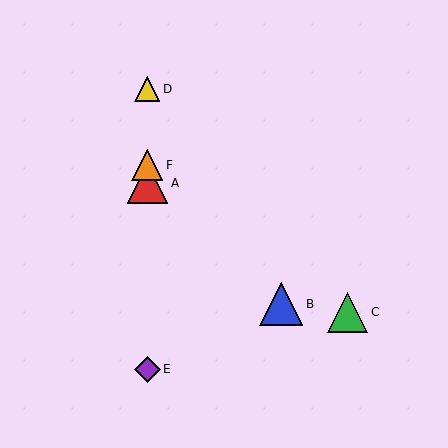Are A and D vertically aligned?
Yes, both are at x≈147.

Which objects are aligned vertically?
Objects A, D, E, F are aligned vertically.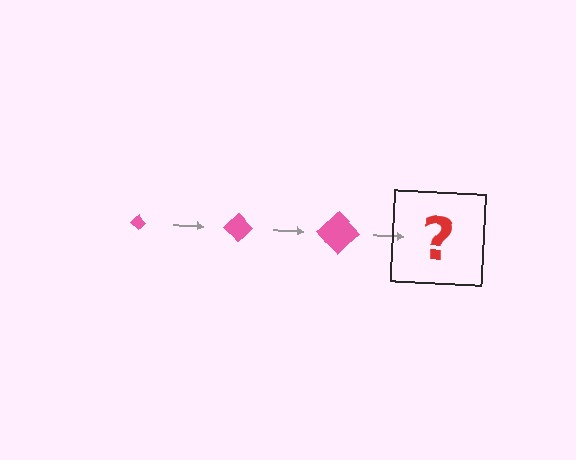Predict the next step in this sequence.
The next step is a pink diamond, larger than the previous one.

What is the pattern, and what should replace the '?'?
The pattern is that the diamond gets progressively larger each step. The '?' should be a pink diamond, larger than the previous one.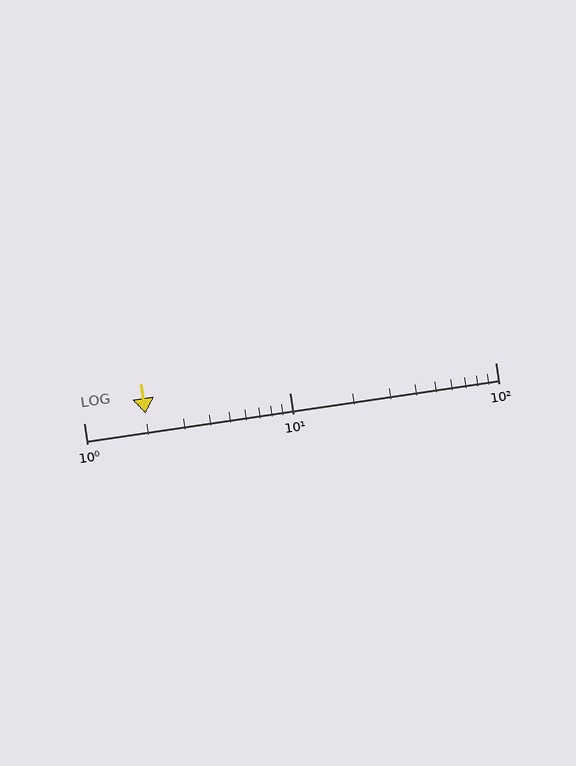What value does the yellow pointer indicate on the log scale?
The pointer indicates approximately 2.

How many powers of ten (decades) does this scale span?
The scale spans 2 decades, from 1 to 100.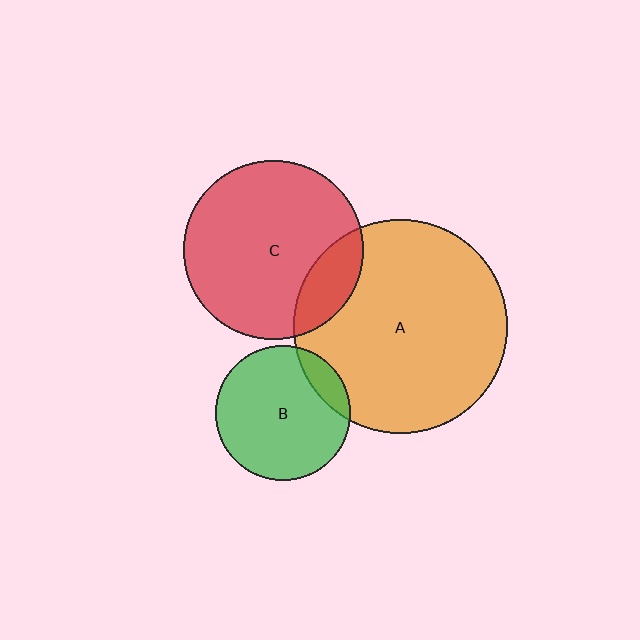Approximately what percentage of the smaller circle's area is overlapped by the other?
Approximately 15%.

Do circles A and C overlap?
Yes.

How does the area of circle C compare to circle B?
Approximately 1.8 times.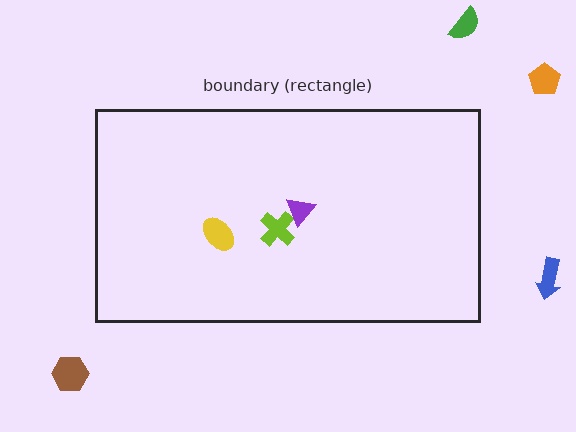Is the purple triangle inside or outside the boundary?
Inside.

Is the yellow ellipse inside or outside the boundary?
Inside.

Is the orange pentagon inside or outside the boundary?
Outside.